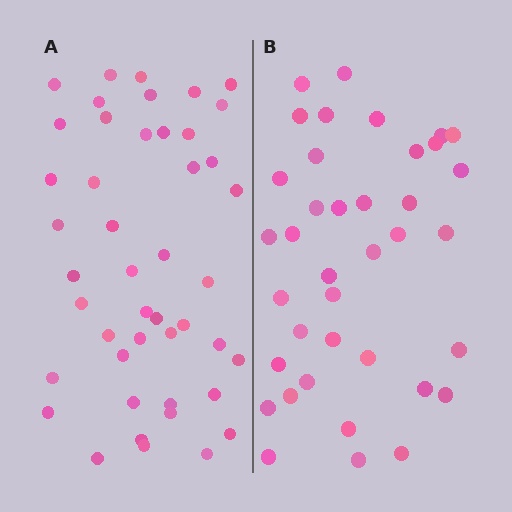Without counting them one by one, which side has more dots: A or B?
Region A (the left region) has more dots.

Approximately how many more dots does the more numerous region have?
Region A has roughly 8 or so more dots than region B.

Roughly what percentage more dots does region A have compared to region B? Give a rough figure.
About 20% more.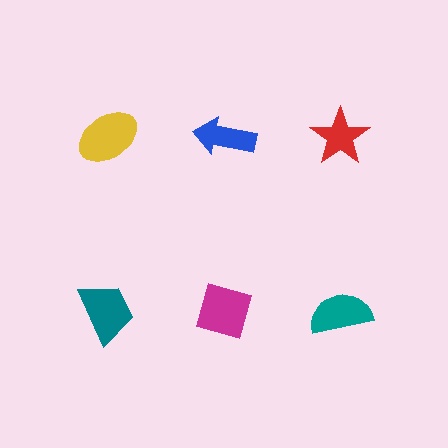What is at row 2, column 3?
A teal semicircle.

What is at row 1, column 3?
A red star.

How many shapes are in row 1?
3 shapes.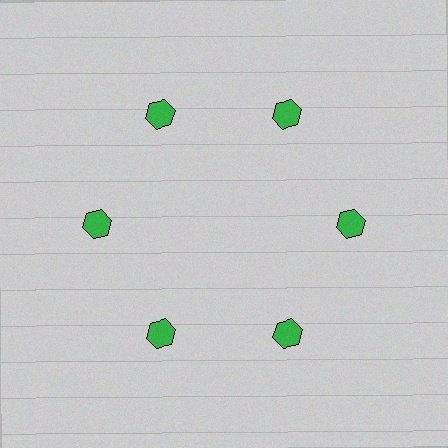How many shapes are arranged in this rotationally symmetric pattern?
There are 6 shapes, arranged in 6 groups of 1.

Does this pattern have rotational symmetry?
Yes, this pattern has 6-fold rotational symmetry. It looks the same after rotating 60 degrees around the center.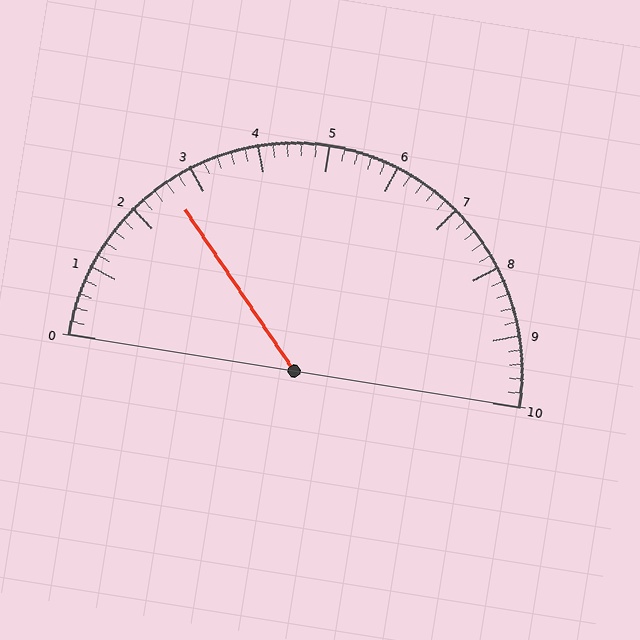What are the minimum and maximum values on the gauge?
The gauge ranges from 0 to 10.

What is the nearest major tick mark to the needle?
The nearest major tick mark is 3.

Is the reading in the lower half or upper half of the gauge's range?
The reading is in the lower half of the range (0 to 10).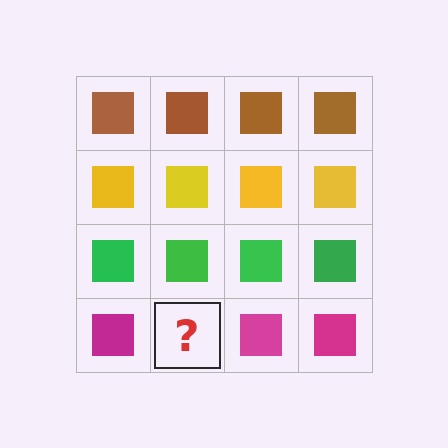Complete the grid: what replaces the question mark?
The question mark should be replaced with a magenta square.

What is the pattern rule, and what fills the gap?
The rule is that each row has a consistent color. The gap should be filled with a magenta square.